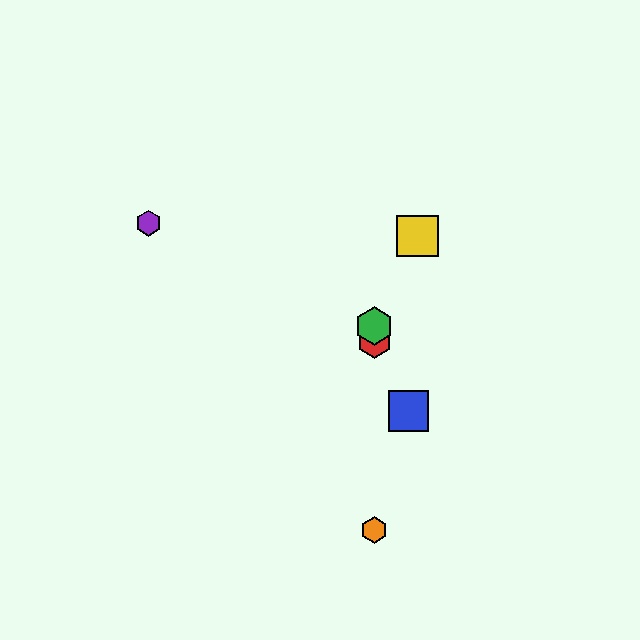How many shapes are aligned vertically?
3 shapes (the red hexagon, the green hexagon, the orange hexagon) are aligned vertically.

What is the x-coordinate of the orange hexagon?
The orange hexagon is at x≈374.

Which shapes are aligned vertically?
The red hexagon, the green hexagon, the orange hexagon are aligned vertically.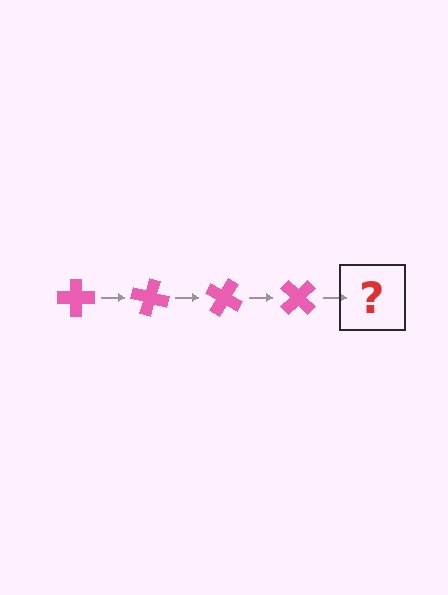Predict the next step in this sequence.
The next step is a pink cross rotated 60 degrees.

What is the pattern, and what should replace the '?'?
The pattern is that the cross rotates 15 degrees each step. The '?' should be a pink cross rotated 60 degrees.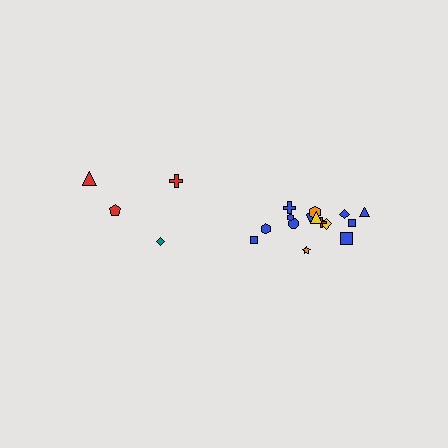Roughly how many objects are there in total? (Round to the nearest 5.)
Roughly 20 objects in total.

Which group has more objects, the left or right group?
The right group.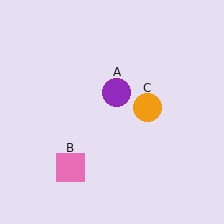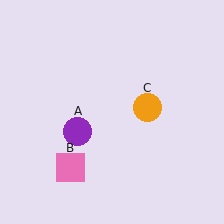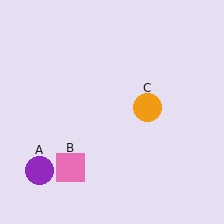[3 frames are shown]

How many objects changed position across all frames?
1 object changed position: purple circle (object A).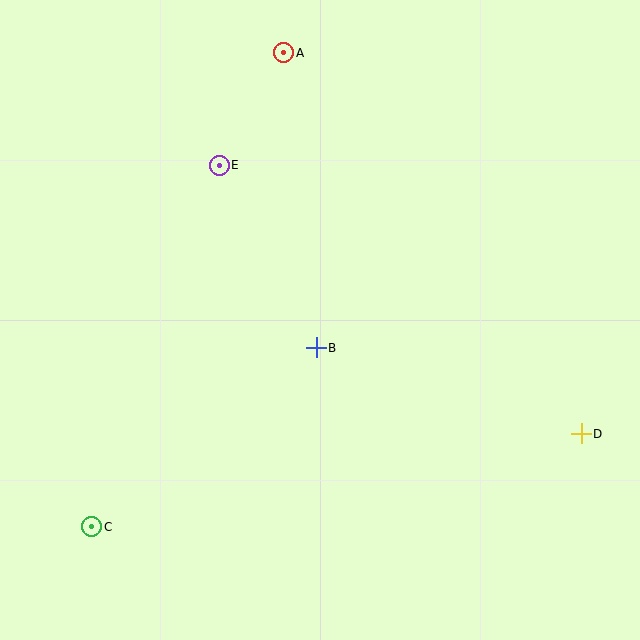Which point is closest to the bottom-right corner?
Point D is closest to the bottom-right corner.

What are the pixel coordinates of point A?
Point A is at (284, 53).